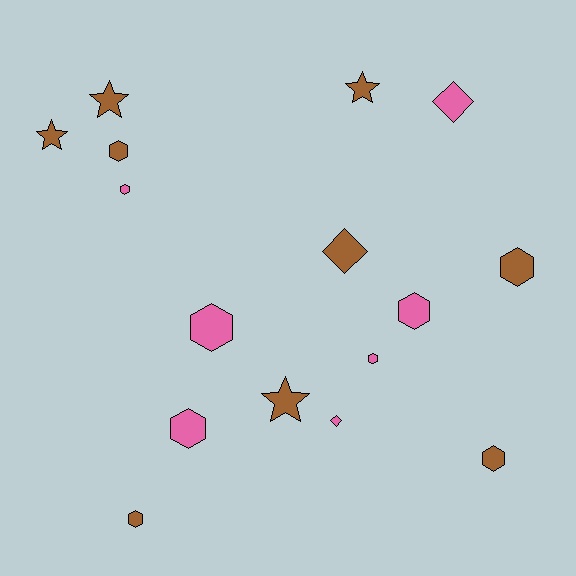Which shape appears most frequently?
Hexagon, with 9 objects.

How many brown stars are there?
There are 4 brown stars.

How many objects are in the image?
There are 16 objects.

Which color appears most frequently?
Brown, with 9 objects.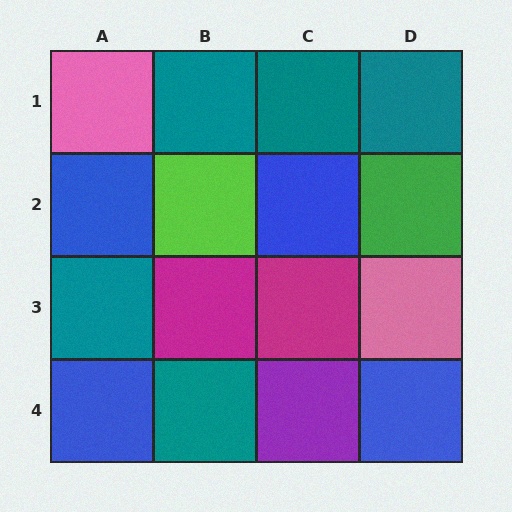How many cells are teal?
5 cells are teal.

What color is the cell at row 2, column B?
Lime.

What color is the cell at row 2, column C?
Blue.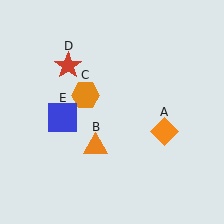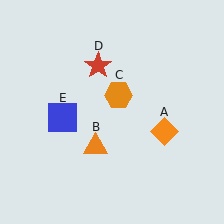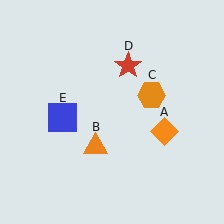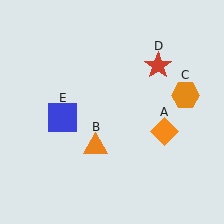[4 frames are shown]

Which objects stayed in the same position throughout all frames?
Orange diamond (object A) and orange triangle (object B) and blue square (object E) remained stationary.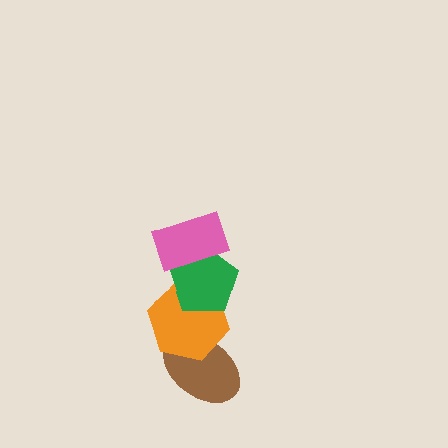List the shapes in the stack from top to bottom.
From top to bottom: the pink rectangle, the green pentagon, the orange hexagon, the brown ellipse.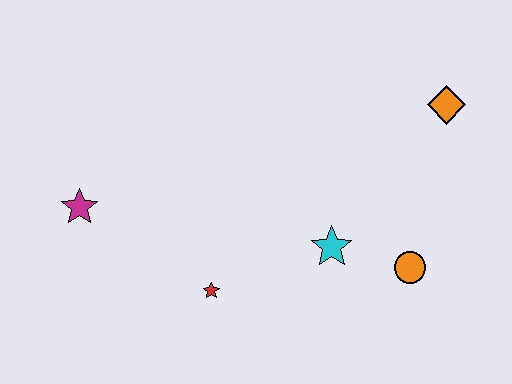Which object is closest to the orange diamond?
The orange circle is closest to the orange diamond.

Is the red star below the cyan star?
Yes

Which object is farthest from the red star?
The orange diamond is farthest from the red star.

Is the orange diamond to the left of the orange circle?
No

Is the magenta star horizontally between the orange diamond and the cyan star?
No